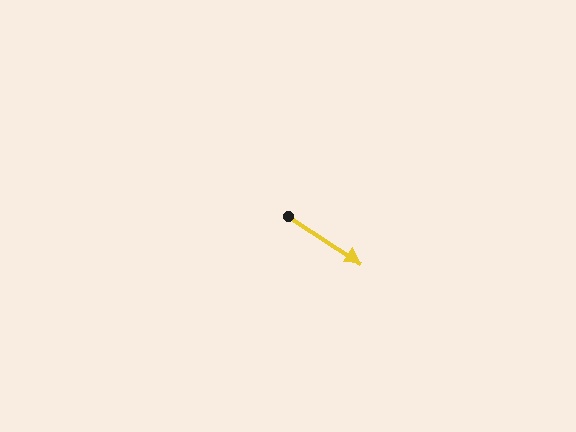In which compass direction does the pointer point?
Southeast.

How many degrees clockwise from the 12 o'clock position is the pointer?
Approximately 123 degrees.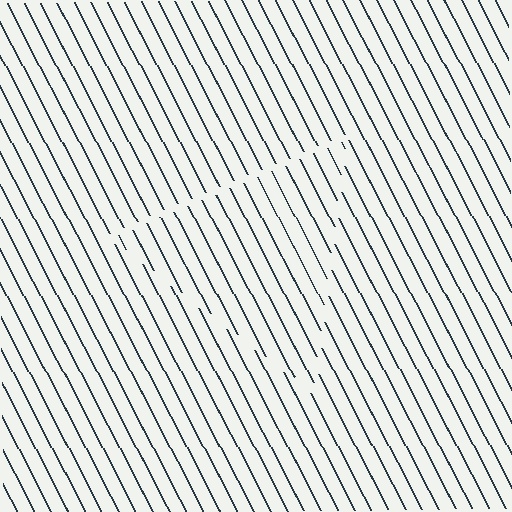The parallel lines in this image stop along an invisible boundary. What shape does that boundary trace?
An illusory triangle. The interior of the shape contains the same grating, shifted by half a period — the contour is defined by the phase discontinuity where line-ends from the inner and outer gratings abut.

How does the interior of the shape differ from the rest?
The interior of the shape contains the same grating, shifted by half a period — the contour is defined by the phase discontinuity where line-ends from the inner and outer gratings abut.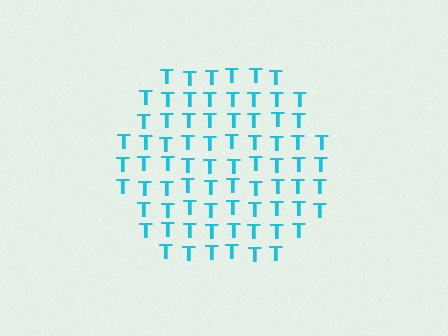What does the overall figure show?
The overall figure shows a circle.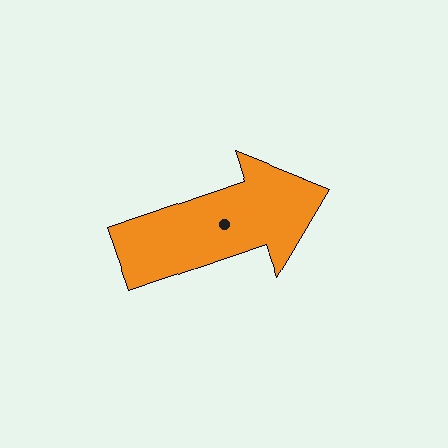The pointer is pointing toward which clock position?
Roughly 2 o'clock.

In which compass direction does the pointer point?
East.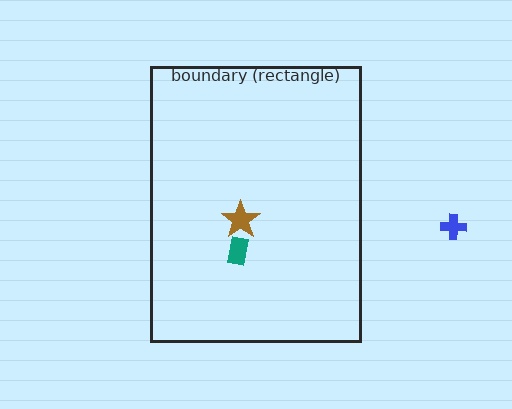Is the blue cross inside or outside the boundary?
Outside.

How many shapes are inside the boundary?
2 inside, 1 outside.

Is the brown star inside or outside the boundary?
Inside.